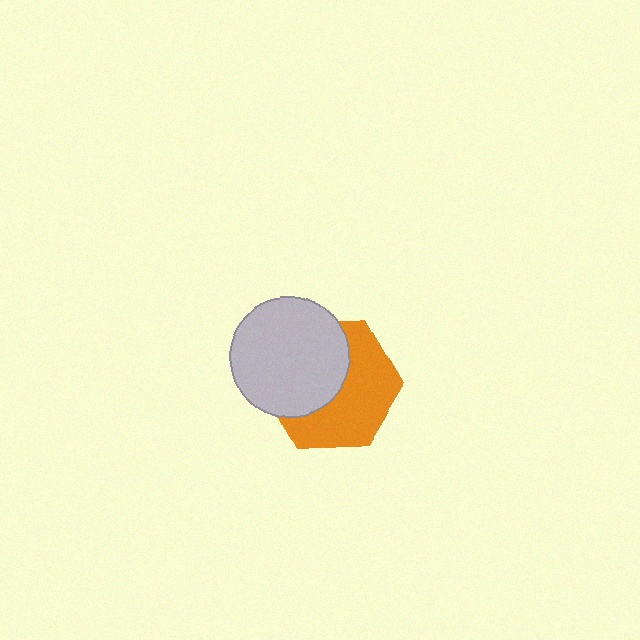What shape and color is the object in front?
The object in front is a light gray circle.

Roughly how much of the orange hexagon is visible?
About half of it is visible (roughly 53%).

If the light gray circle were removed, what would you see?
You would see the complete orange hexagon.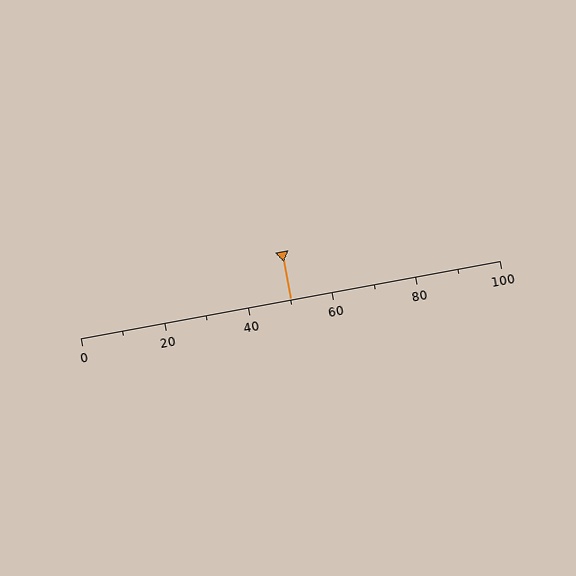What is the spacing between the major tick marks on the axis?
The major ticks are spaced 20 apart.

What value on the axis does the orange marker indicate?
The marker indicates approximately 50.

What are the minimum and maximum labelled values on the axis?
The axis runs from 0 to 100.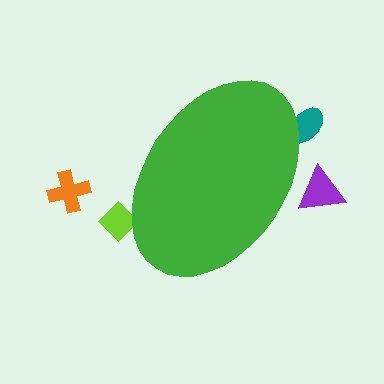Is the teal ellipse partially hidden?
Yes, the teal ellipse is partially hidden behind the green ellipse.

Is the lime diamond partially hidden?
Yes, the lime diamond is partially hidden behind the green ellipse.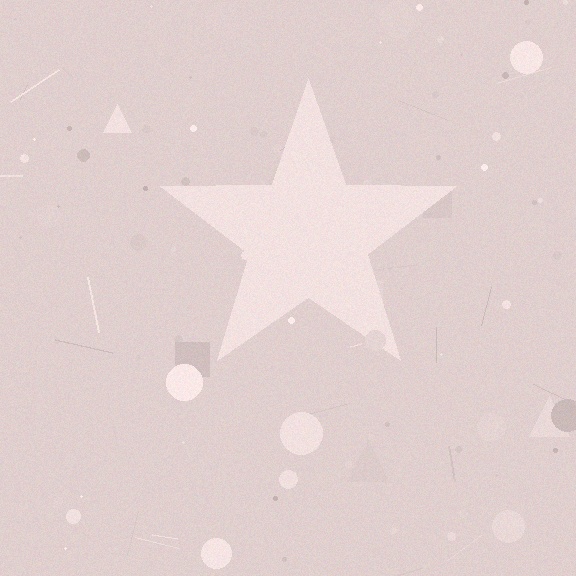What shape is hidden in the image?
A star is hidden in the image.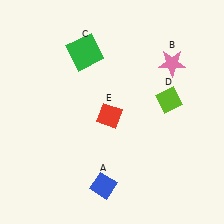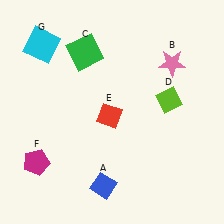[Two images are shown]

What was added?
A magenta pentagon (F), a cyan square (G) were added in Image 2.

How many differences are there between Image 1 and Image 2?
There are 2 differences between the two images.